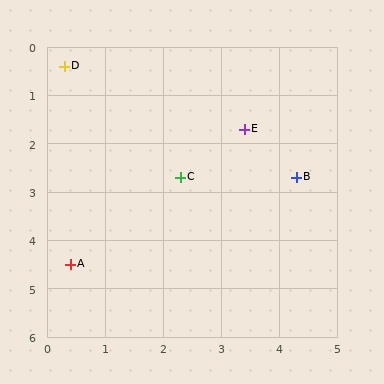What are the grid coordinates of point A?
Point A is at approximately (0.4, 4.5).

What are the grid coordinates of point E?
Point E is at approximately (3.4, 1.7).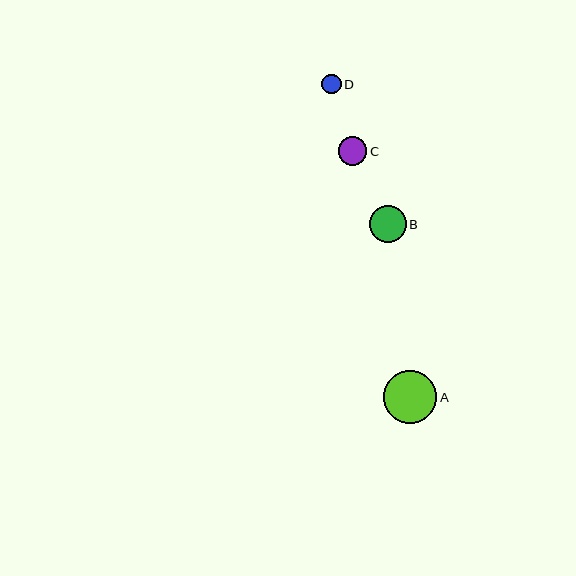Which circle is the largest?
Circle A is the largest with a size of approximately 53 pixels.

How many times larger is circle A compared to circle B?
Circle A is approximately 1.4 times the size of circle B.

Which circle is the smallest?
Circle D is the smallest with a size of approximately 19 pixels.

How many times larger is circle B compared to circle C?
Circle B is approximately 1.3 times the size of circle C.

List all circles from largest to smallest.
From largest to smallest: A, B, C, D.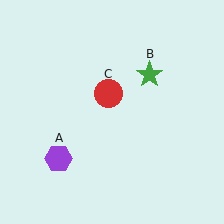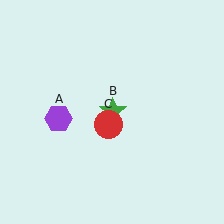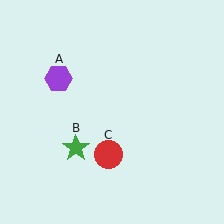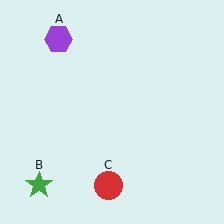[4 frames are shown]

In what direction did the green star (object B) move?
The green star (object B) moved down and to the left.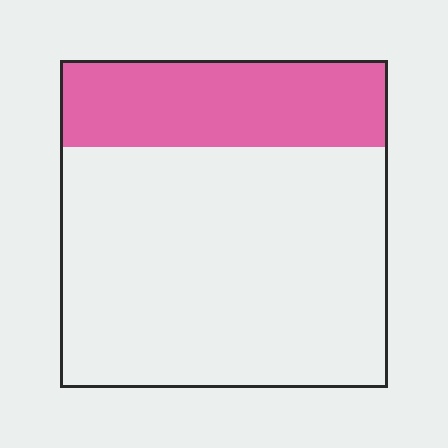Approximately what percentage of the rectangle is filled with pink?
Approximately 25%.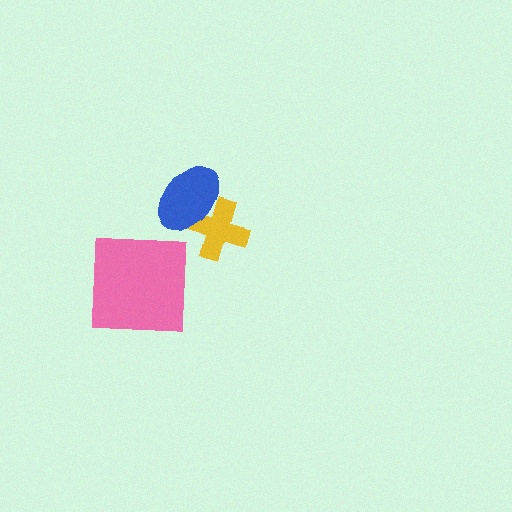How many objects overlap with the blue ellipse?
1 object overlaps with the blue ellipse.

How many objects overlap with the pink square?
0 objects overlap with the pink square.